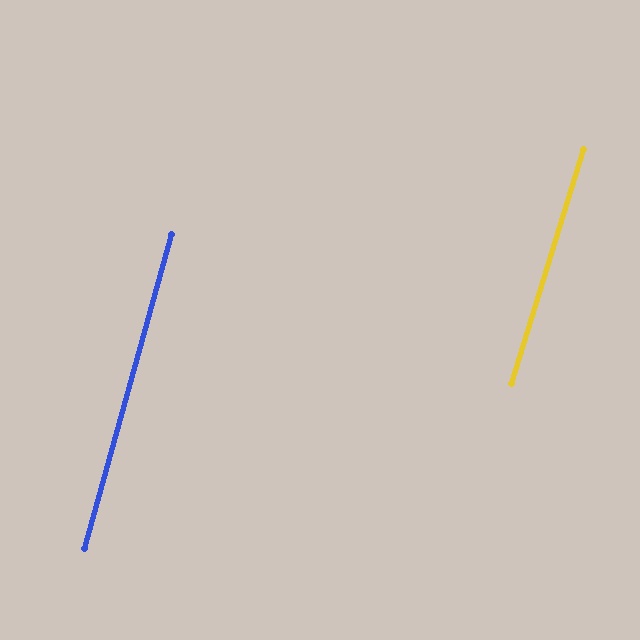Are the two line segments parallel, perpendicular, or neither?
Parallel — their directions differ by only 1.5°.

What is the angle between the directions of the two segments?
Approximately 2 degrees.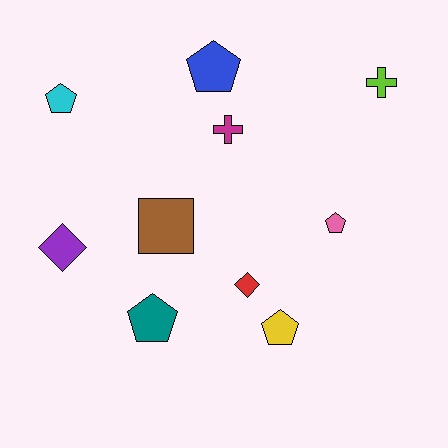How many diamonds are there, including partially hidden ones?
There are 2 diamonds.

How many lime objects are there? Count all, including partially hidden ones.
There is 1 lime object.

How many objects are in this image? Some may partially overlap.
There are 10 objects.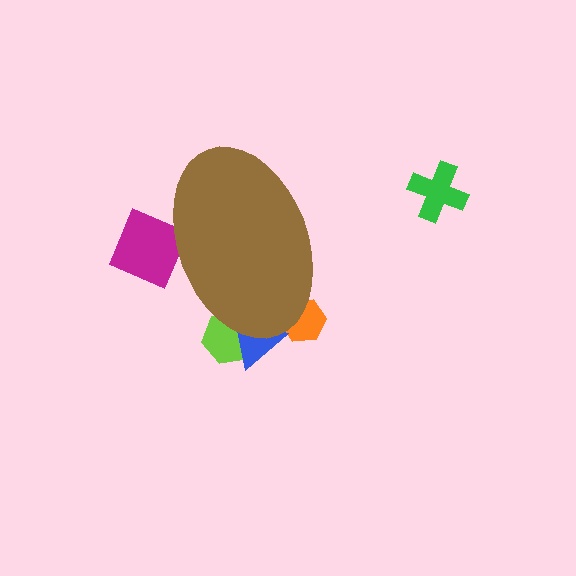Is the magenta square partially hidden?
Yes, the magenta square is partially hidden behind the brown ellipse.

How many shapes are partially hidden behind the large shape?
4 shapes are partially hidden.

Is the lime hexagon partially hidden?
Yes, the lime hexagon is partially hidden behind the brown ellipse.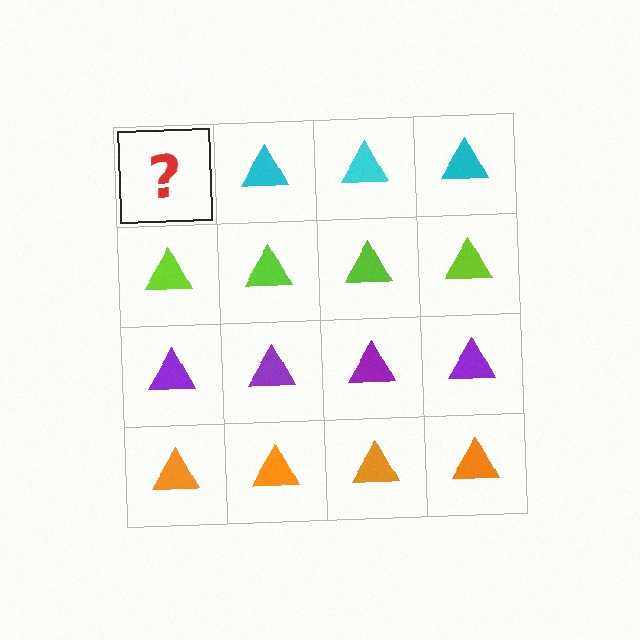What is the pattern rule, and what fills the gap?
The rule is that each row has a consistent color. The gap should be filled with a cyan triangle.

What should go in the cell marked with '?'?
The missing cell should contain a cyan triangle.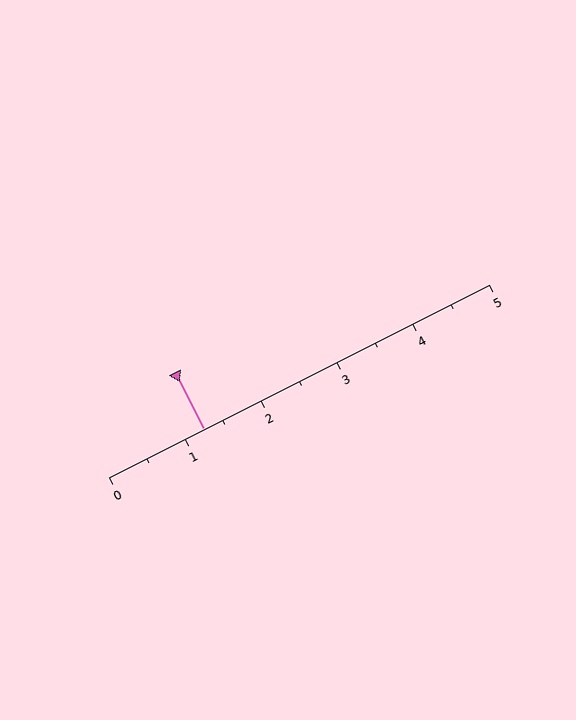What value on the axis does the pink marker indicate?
The marker indicates approximately 1.2.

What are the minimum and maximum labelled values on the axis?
The axis runs from 0 to 5.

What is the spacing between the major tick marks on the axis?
The major ticks are spaced 1 apart.